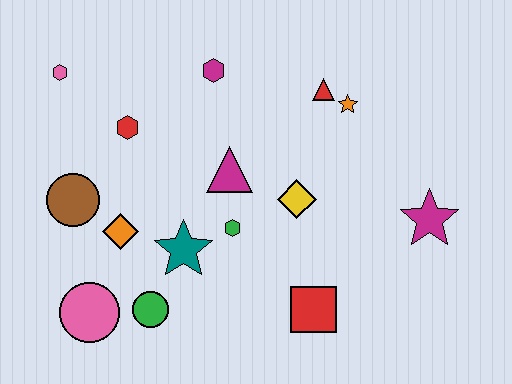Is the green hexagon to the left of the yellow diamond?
Yes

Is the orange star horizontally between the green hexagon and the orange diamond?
No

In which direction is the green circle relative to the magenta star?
The green circle is to the left of the magenta star.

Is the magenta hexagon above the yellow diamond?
Yes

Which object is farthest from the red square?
The pink hexagon is farthest from the red square.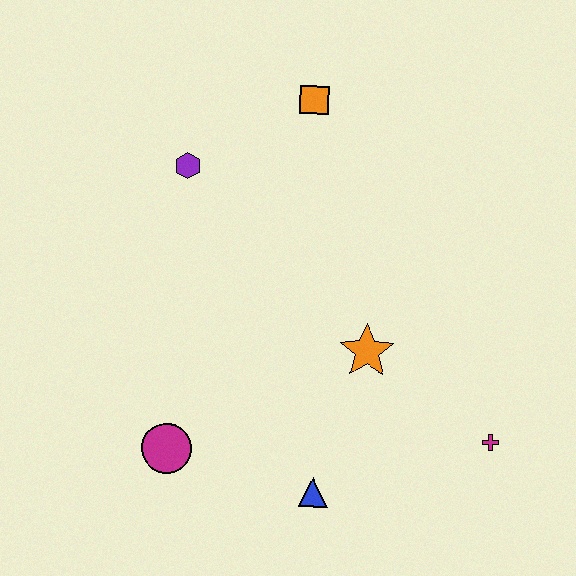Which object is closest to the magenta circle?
The blue triangle is closest to the magenta circle.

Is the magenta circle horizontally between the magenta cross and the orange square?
No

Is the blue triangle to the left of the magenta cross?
Yes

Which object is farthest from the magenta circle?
The orange square is farthest from the magenta circle.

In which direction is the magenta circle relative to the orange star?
The magenta circle is to the left of the orange star.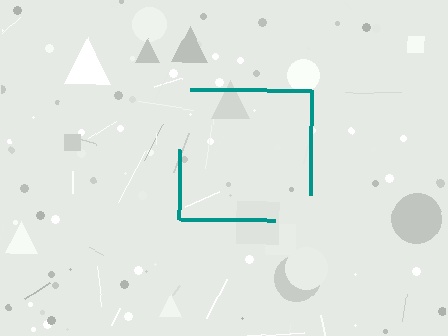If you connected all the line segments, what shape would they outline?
They would outline a square.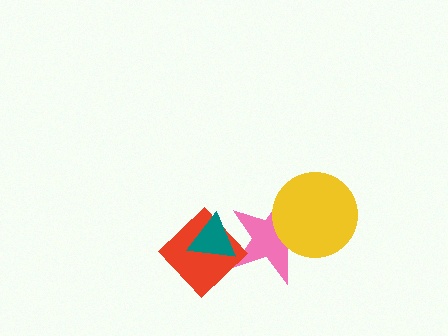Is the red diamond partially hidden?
Yes, it is partially covered by another shape.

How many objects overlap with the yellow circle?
1 object overlaps with the yellow circle.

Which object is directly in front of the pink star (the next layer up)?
The red diamond is directly in front of the pink star.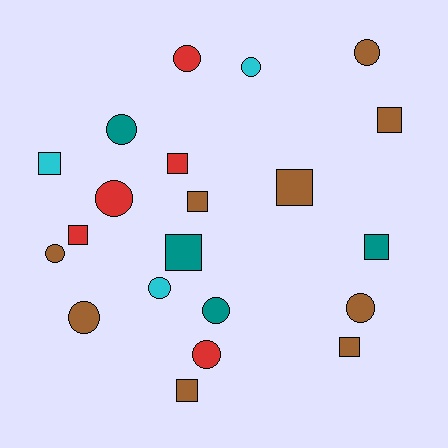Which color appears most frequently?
Brown, with 9 objects.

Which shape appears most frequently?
Circle, with 11 objects.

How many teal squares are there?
There are 2 teal squares.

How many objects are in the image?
There are 21 objects.